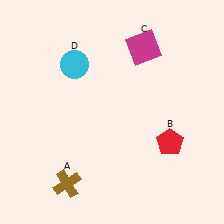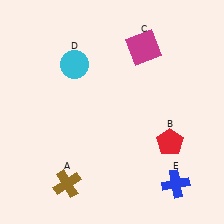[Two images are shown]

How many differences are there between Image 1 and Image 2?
There is 1 difference between the two images.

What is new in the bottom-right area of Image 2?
A blue cross (E) was added in the bottom-right area of Image 2.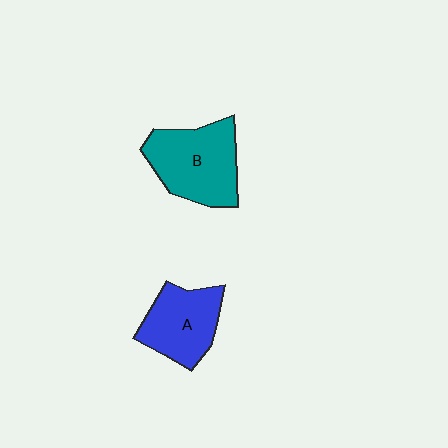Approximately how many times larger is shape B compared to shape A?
Approximately 1.3 times.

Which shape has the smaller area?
Shape A (blue).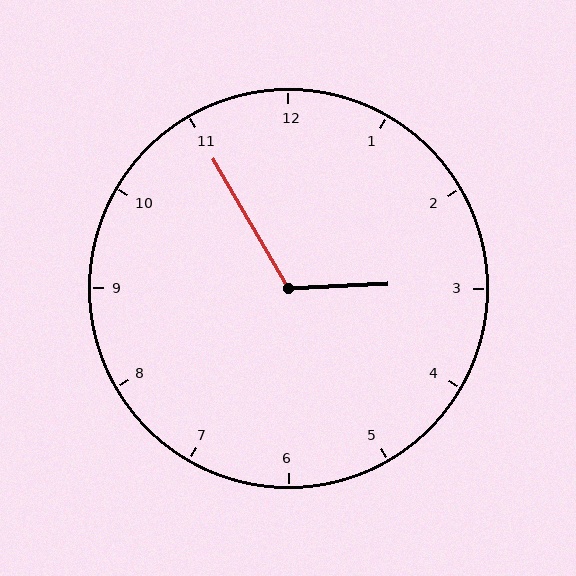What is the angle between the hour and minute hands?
Approximately 118 degrees.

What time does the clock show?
2:55.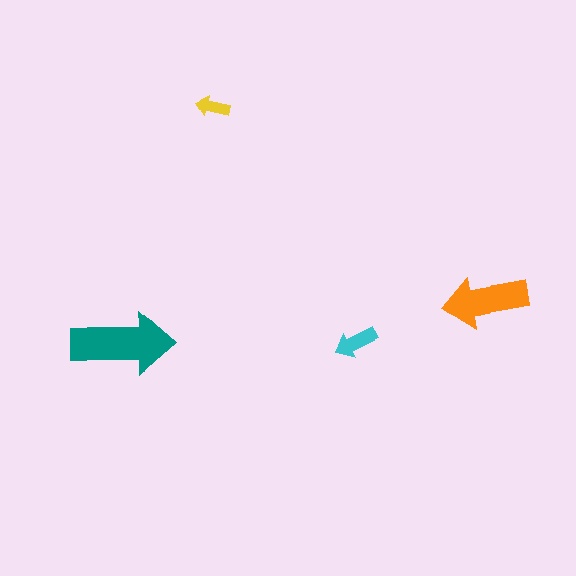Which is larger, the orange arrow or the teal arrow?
The teal one.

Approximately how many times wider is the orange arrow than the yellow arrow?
About 2.5 times wider.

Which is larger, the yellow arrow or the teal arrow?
The teal one.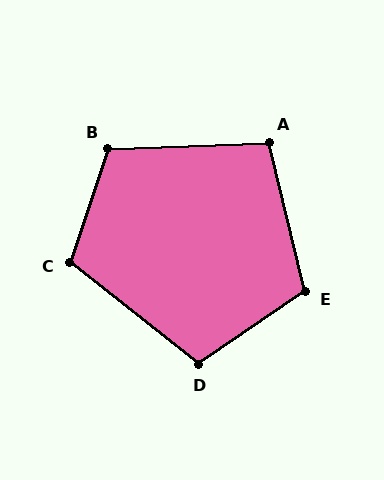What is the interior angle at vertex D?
Approximately 107 degrees (obtuse).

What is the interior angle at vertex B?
Approximately 111 degrees (obtuse).